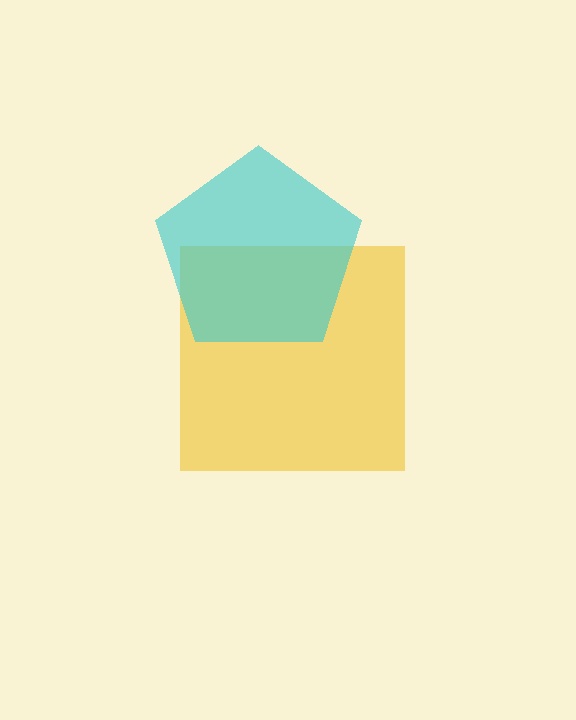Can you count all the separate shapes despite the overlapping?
Yes, there are 2 separate shapes.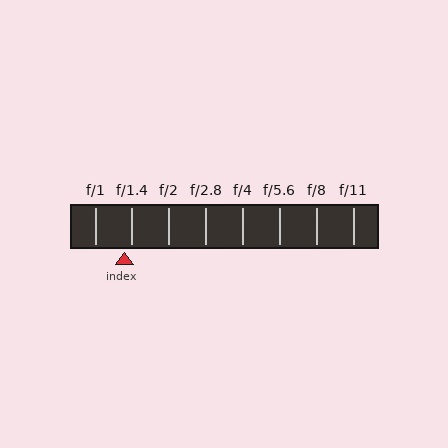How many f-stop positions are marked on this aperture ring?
There are 8 f-stop positions marked.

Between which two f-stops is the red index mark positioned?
The index mark is between f/1 and f/1.4.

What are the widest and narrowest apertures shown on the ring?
The widest aperture shown is f/1 and the narrowest is f/11.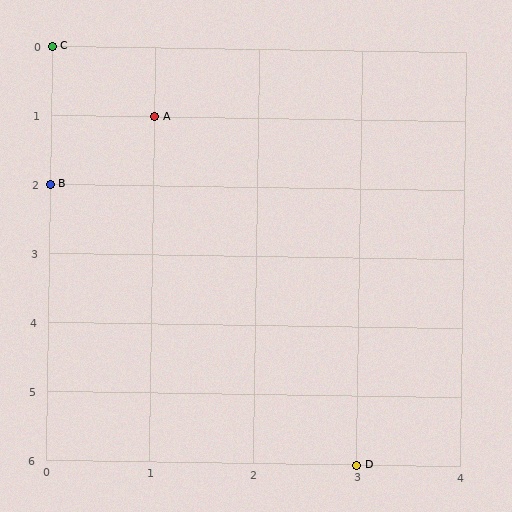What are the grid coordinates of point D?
Point D is at grid coordinates (3, 6).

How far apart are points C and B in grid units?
Points C and B are 2 rows apart.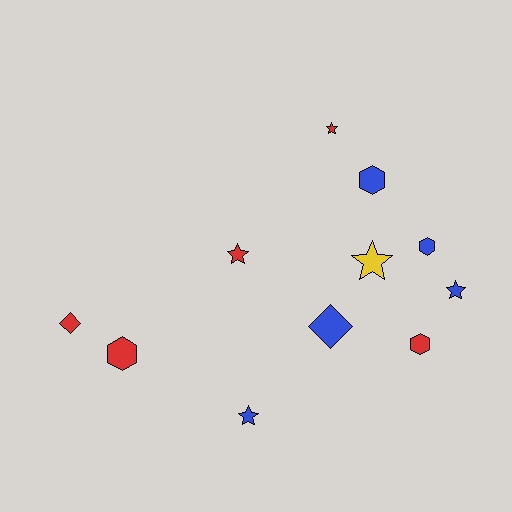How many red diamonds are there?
There is 1 red diamond.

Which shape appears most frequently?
Star, with 5 objects.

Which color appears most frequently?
Blue, with 5 objects.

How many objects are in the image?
There are 11 objects.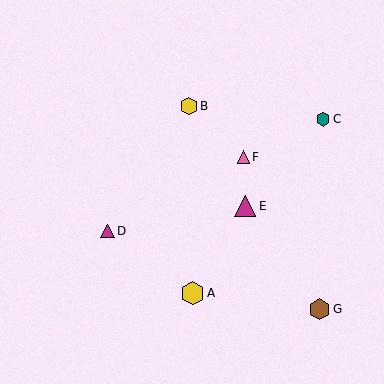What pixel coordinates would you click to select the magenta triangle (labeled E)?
Click at (245, 206) to select the magenta triangle E.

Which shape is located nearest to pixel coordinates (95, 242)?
The magenta triangle (labeled D) at (108, 231) is nearest to that location.